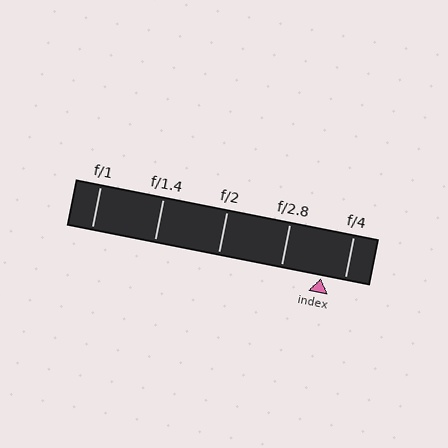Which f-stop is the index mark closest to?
The index mark is closest to f/4.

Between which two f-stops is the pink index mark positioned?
The index mark is between f/2.8 and f/4.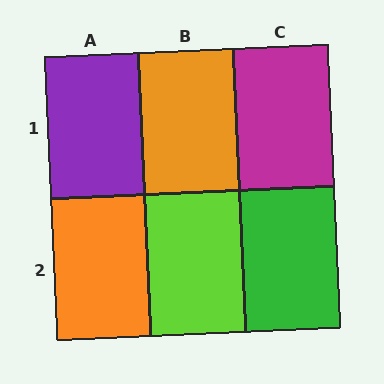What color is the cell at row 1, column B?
Orange.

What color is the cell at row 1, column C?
Magenta.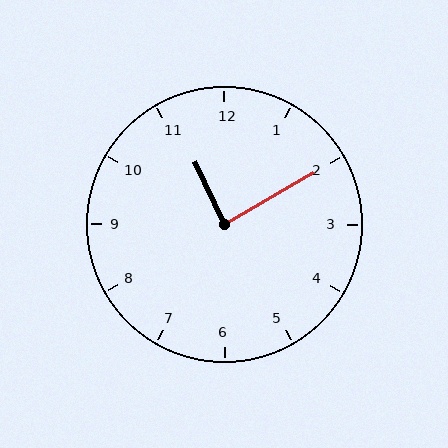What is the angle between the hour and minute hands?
Approximately 85 degrees.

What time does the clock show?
11:10.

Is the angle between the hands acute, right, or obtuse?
It is right.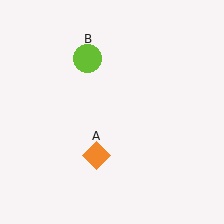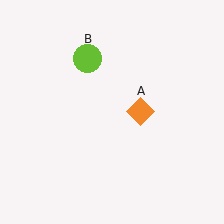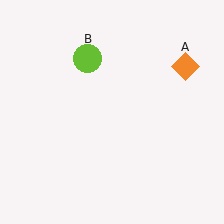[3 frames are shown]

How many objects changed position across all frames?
1 object changed position: orange diamond (object A).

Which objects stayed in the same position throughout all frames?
Lime circle (object B) remained stationary.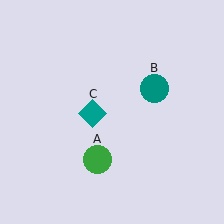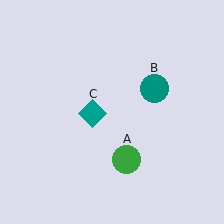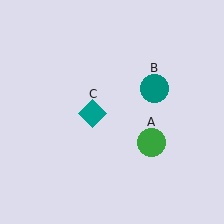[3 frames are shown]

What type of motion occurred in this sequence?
The green circle (object A) rotated counterclockwise around the center of the scene.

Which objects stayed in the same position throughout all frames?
Teal circle (object B) and teal diamond (object C) remained stationary.